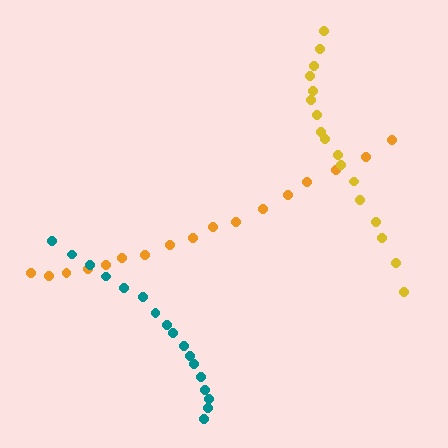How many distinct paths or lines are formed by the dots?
There are 3 distinct paths.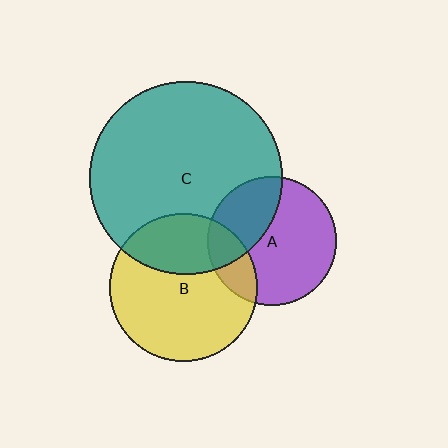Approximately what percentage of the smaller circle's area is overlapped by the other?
Approximately 20%.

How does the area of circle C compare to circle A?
Approximately 2.2 times.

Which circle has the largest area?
Circle C (teal).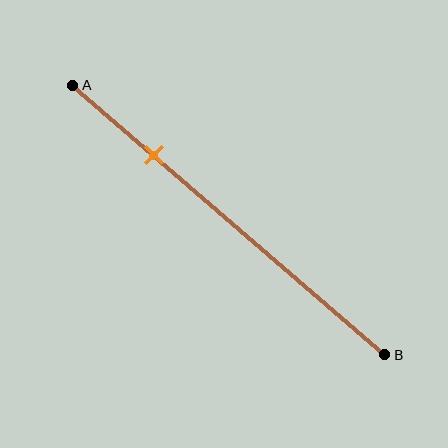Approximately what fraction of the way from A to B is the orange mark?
The orange mark is approximately 25% of the way from A to B.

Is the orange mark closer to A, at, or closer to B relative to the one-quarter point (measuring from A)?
The orange mark is approximately at the one-quarter point of segment AB.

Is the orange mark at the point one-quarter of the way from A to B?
Yes, the mark is approximately at the one-quarter point.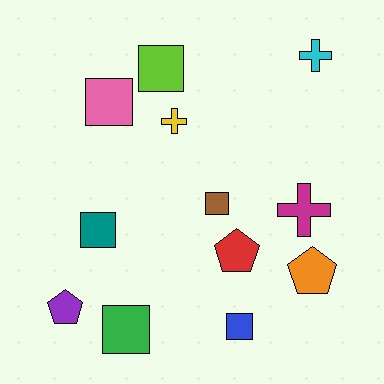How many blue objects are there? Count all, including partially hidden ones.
There is 1 blue object.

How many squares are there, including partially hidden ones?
There are 6 squares.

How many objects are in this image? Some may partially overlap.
There are 12 objects.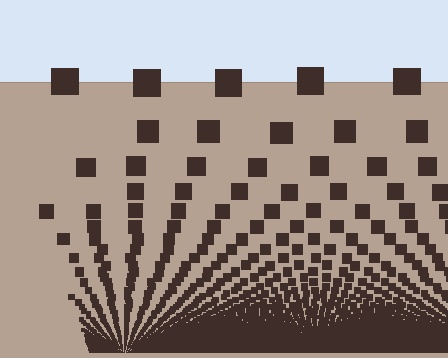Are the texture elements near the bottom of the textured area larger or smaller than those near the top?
Smaller. The gradient is inverted — elements near the bottom are smaller and denser.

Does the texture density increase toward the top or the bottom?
Density increases toward the bottom.